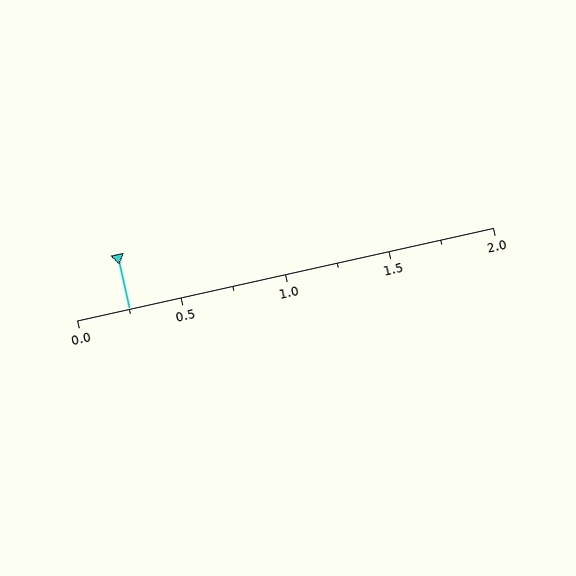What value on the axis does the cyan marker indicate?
The marker indicates approximately 0.25.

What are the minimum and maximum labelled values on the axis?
The axis runs from 0.0 to 2.0.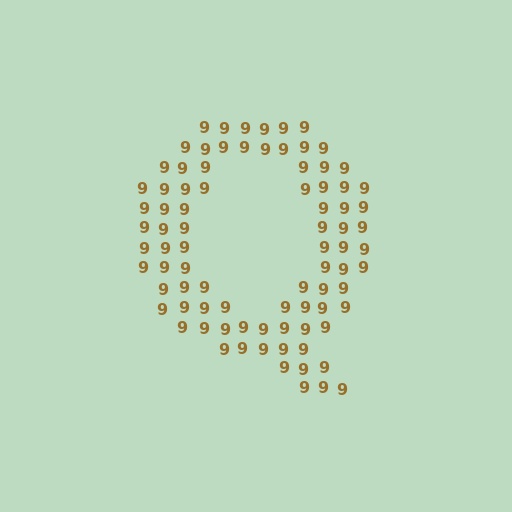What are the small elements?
The small elements are digit 9's.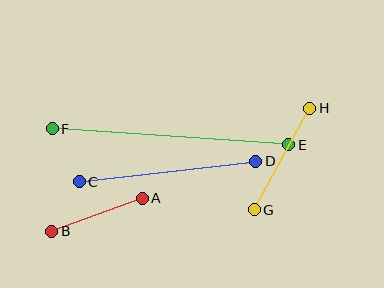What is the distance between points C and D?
The distance is approximately 178 pixels.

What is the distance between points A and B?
The distance is approximately 96 pixels.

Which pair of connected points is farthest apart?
Points E and F are farthest apart.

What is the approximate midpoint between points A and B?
The midpoint is at approximately (97, 215) pixels.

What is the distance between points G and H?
The distance is approximately 116 pixels.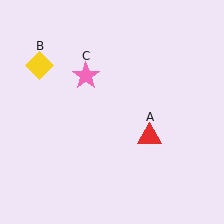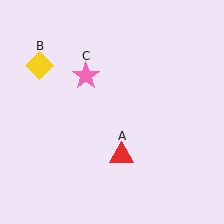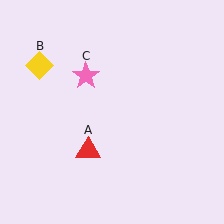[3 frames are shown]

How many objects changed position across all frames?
1 object changed position: red triangle (object A).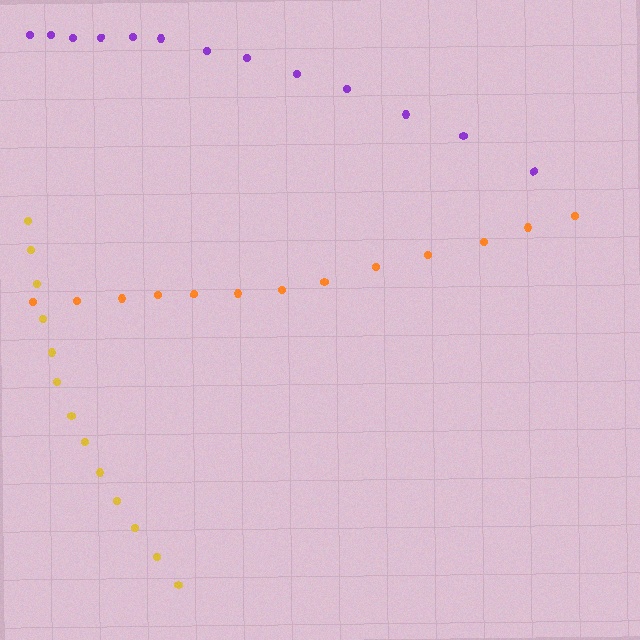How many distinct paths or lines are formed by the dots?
There are 3 distinct paths.